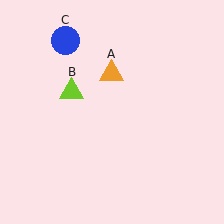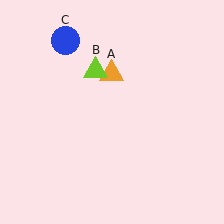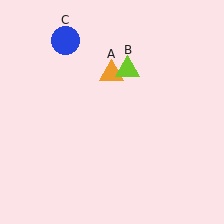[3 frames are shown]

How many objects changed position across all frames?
1 object changed position: lime triangle (object B).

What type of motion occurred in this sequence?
The lime triangle (object B) rotated clockwise around the center of the scene.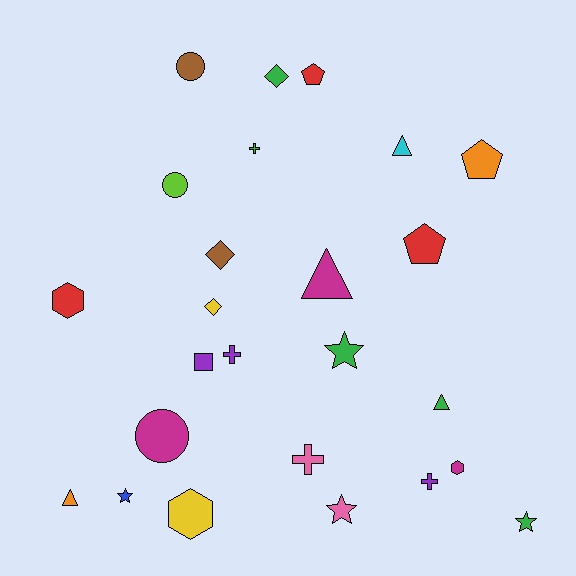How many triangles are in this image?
There are 4 triangles.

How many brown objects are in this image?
There are 2 brown objects.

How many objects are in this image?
There are 25 objects.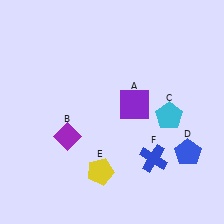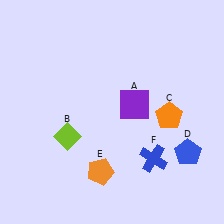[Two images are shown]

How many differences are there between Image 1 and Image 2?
There are 3 differences between the two images.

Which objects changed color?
B changed from purple to lime. C changed from cyan to orange. E changed from yellow to orange.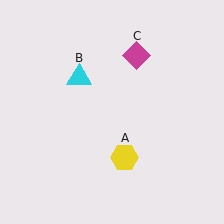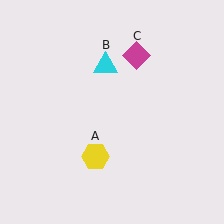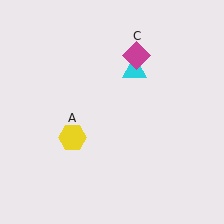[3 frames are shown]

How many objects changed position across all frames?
2 objects changed position: yellow hexagon (object A), cyan triangle (object B).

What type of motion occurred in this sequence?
The yellow hexagon (object A), cyan triangle (object B) rotated clockwise around the center of the scene.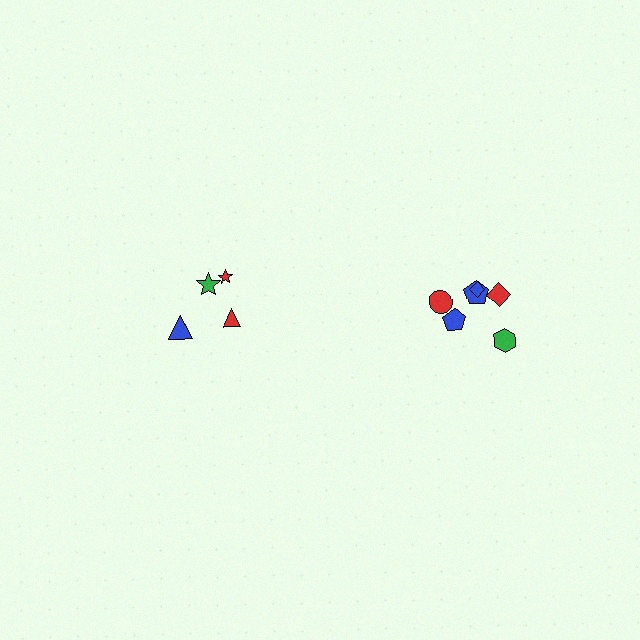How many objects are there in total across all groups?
There are 10 objects.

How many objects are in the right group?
There are 6 objects.